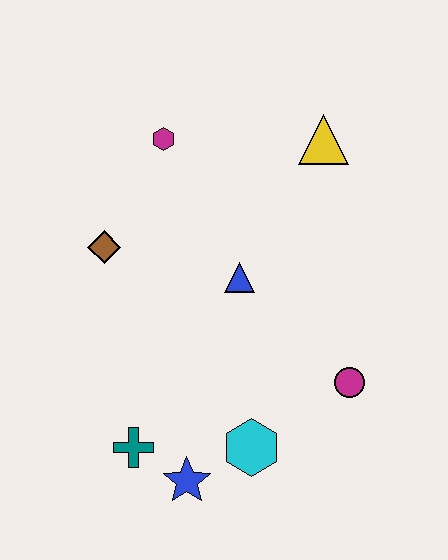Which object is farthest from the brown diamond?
The magenta circle is farthest from the brown diamond.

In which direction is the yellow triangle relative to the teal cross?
The yellow triangle is above the teal cross.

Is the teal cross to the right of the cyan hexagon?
No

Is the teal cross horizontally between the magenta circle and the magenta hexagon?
No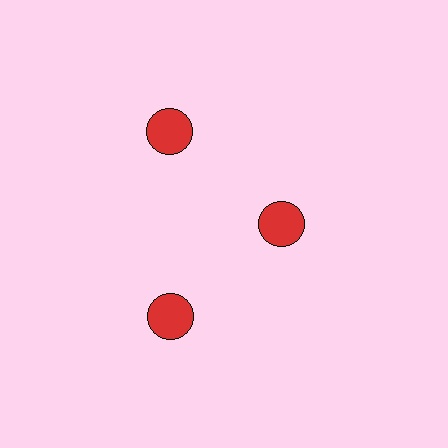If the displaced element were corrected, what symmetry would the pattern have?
It would have 3-fold rotational symmetry — the pattern would map onto itself every 120 degrees.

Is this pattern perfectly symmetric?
No. The 3 red circles are arranged in a ring, but one element near the 3 o'clock position is pulled inward toward the center, breaking the 3-fold rotational symmetry.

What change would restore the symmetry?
The symmetry would be restored by moving it outward, back onto the ring so that all 3 circles sit at equal angles and equal distance from the center.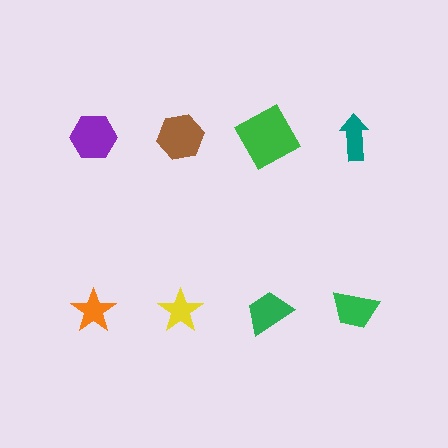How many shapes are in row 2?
4 shapes.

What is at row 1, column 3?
A green square.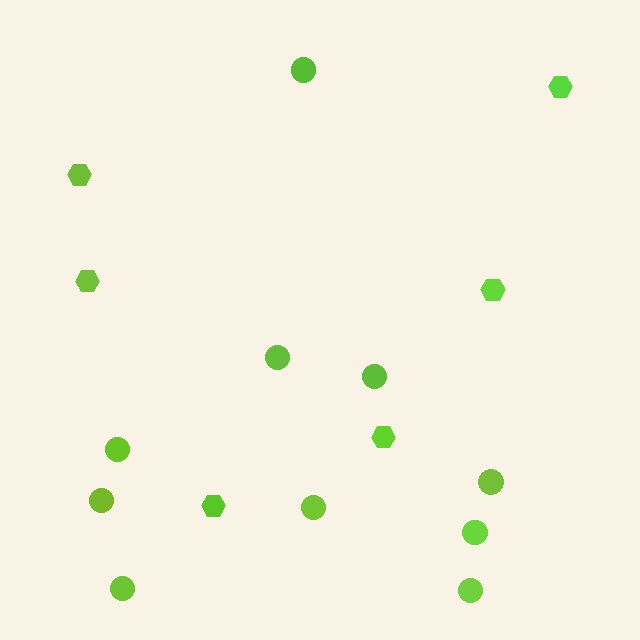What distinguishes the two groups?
There are 2 groups: one group of circles (10) and one group of hexagons (6).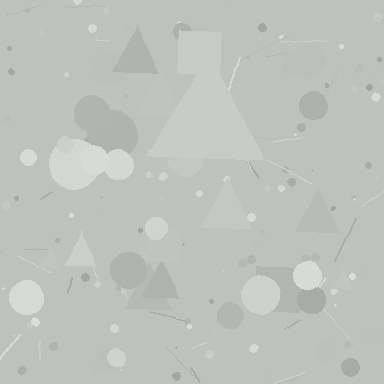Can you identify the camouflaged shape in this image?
The camouflaged shape is a triangle.